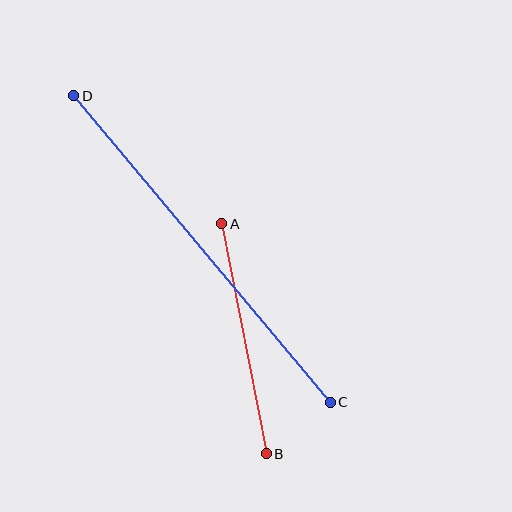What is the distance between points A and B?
The distance is approximately 234 pixels.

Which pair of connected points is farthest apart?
Points C and D are farthest apart.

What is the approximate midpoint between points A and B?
The midpoint is at approximately (244, 339) pixels.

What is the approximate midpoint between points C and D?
The midpoint is at approximately (202, 249) pixels.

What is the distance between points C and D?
The distance is approximately 399 pixels.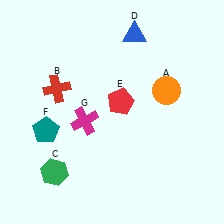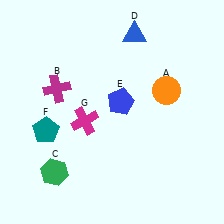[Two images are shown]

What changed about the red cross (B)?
In Image 1, B is red. In Image 2, it changed to magenta.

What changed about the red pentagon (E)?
In Image 1, E is red. In Image 2, it changed to blue.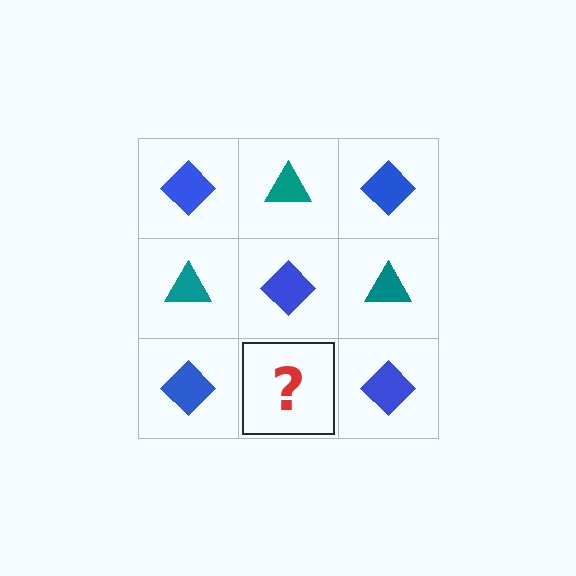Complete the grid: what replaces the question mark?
The question mark should be replaced with a teal triangle.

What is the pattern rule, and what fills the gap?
The rule is that it alternates blue diamond and teal triangle in a checkerboard pattern. The gap should be filled with a teal triangle.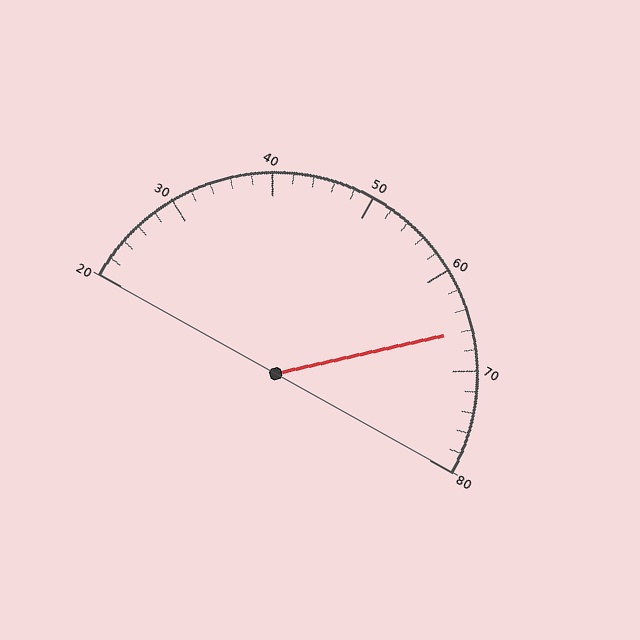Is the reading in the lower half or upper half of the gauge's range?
The reading is in the upper half of the range (20 to 80).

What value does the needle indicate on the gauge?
The needle indicates approximately 66.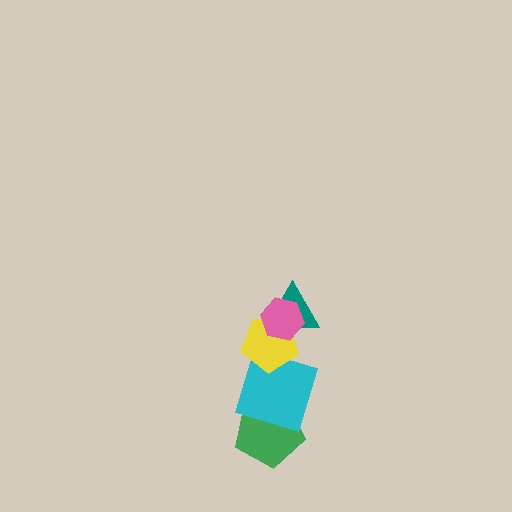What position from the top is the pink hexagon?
The pink hexagon is 1st from the top.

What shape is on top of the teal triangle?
The pink hexagon is on top of the teal triangle.